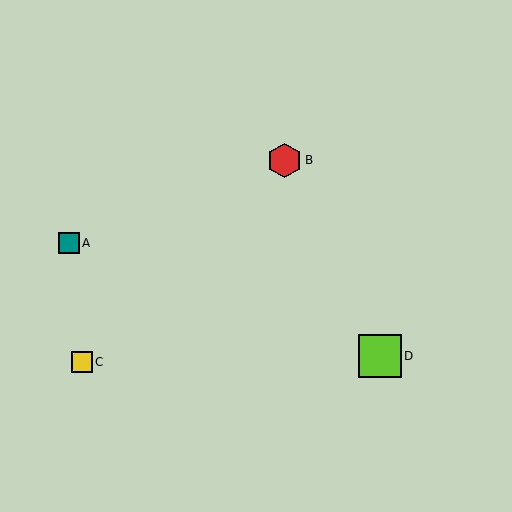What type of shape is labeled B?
Shape B is a red hexagon.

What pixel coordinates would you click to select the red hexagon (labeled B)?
Click at (285, 160) to select the red hexagon B.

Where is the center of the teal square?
The center of the teal square is at (69, 243).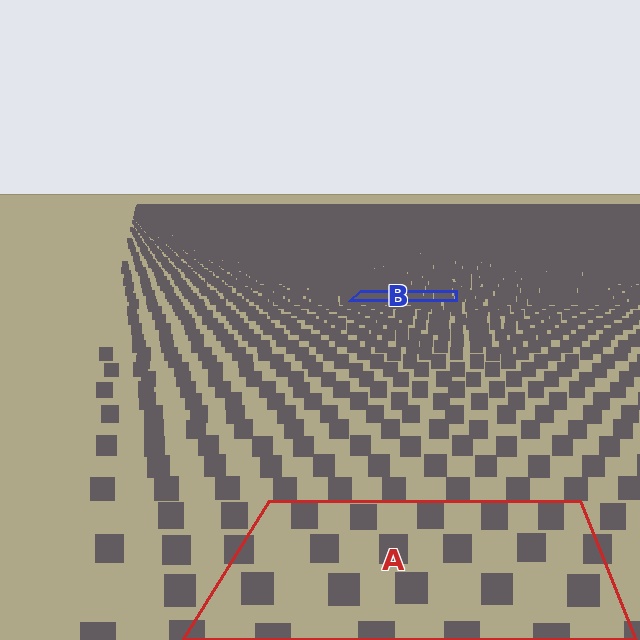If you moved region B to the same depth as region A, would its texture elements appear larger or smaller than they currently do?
They would appear larger. At a closer depth, the same texture elements are projected at a bigger on-screen size.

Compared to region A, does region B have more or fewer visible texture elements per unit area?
Region B has more texture elements per unit area — they are packed more densely because it is farther away.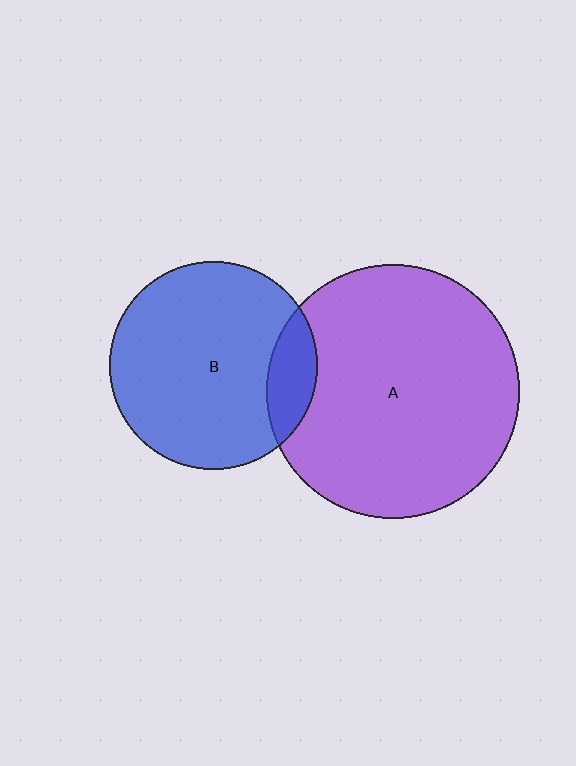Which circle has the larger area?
Circle A (purple).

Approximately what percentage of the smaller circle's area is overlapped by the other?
Approximately 15%.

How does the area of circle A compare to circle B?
Approximately 1.5 times.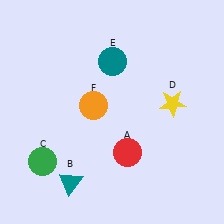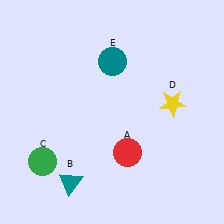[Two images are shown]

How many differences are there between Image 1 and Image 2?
There is 1 difference between the two images.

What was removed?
The orange circle (F) was removed in Image 2.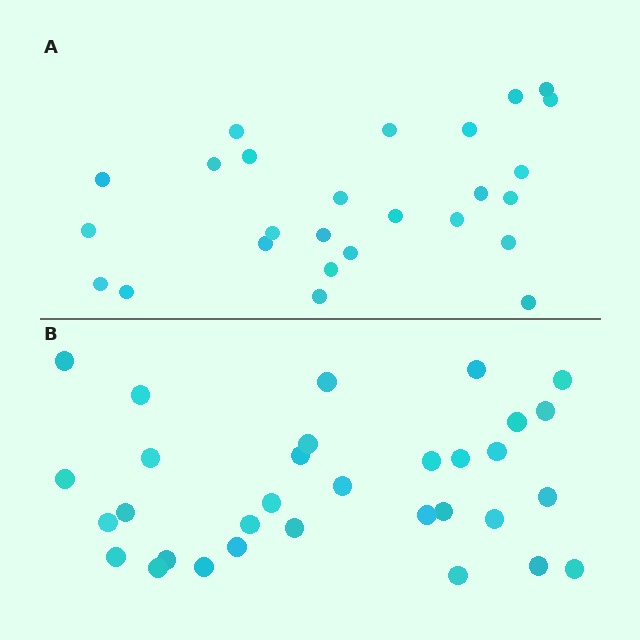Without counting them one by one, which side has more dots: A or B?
Region B (the bottom region) has more dots.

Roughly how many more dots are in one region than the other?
Region B has about 6 more dots than region A.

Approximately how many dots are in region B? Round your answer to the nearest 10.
About 30 dots. (The exact count is 32, which rounds to 30.)